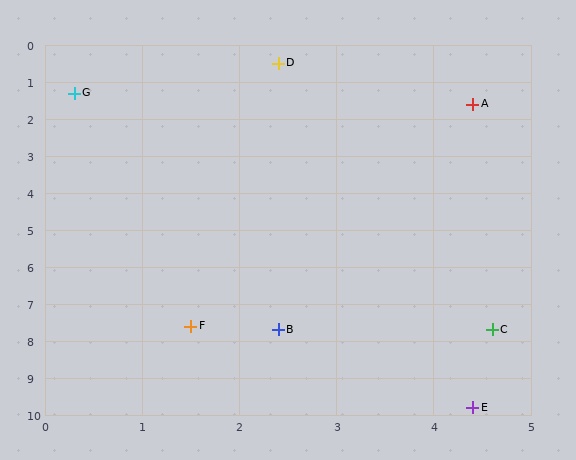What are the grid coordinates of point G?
Point G is at approximately (0.3, 1.3).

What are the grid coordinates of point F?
Point F is at approximately (1.5, 7.6).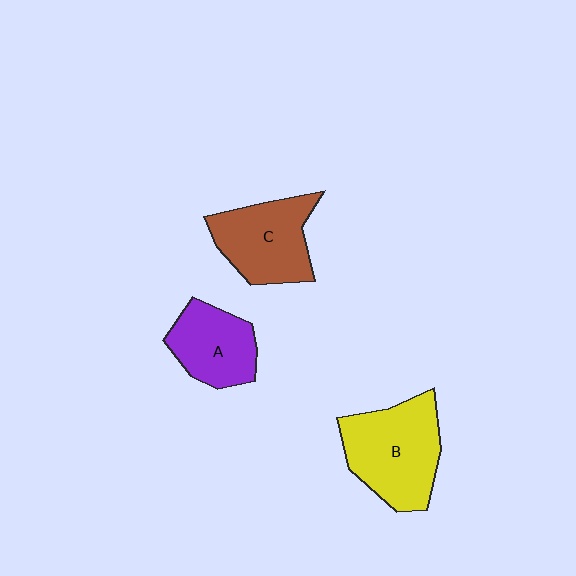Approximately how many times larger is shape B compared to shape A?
Approximately 1.5 times.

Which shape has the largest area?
Shape B (yellow).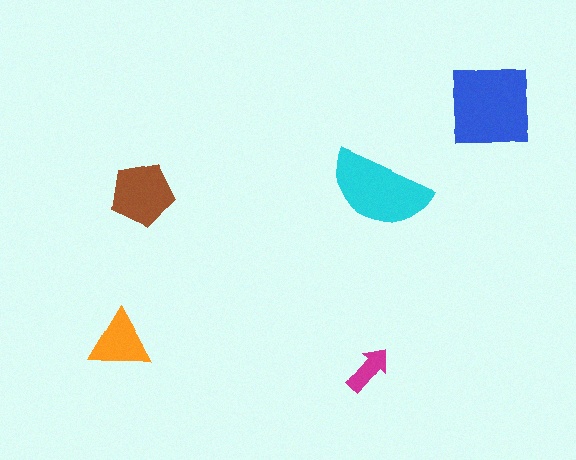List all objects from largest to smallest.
The blue square, the cyan semicircle, the brown pentagon, the orange triangle, the magenta arrow.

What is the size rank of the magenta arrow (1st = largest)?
5th.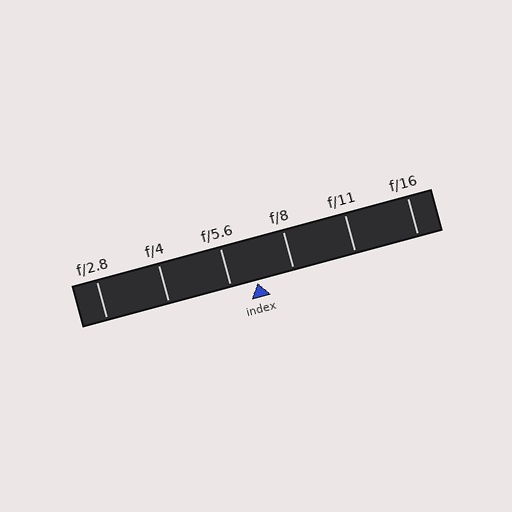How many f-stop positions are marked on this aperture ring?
There are 6 f-stop positions marked.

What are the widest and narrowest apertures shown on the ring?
The widest aperture shown is f/2.8 and the narrowest is f/16.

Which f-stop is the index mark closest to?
The index mark is closest to f/5.6.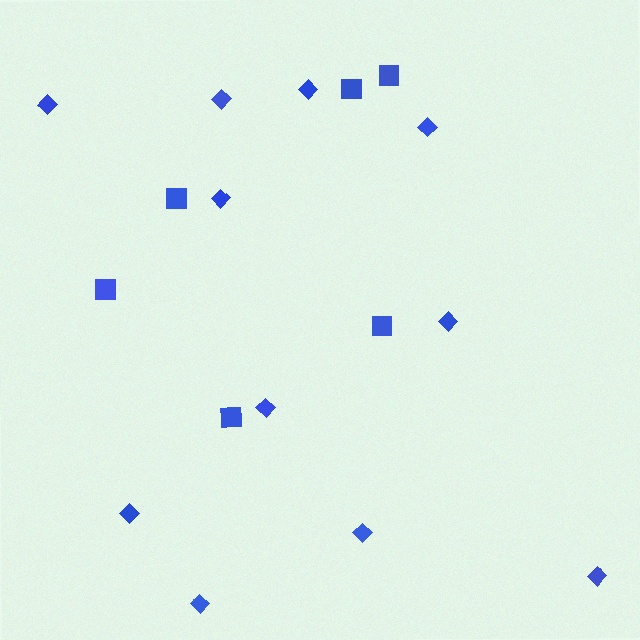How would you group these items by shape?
There are 2 groups: one group of squares (6) and one group of diamonds (11).